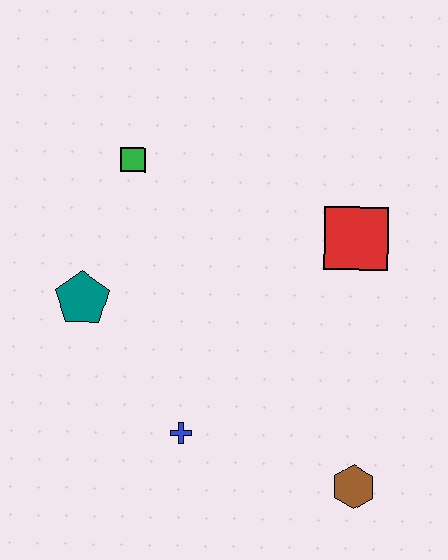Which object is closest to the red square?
The green square is closest to the red square.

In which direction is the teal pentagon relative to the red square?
The teal pentagon is to the left of the red square.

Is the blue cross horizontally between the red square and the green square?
Yes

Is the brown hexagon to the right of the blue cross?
Yes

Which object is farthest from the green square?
The brown hexagon is farthest from the green square.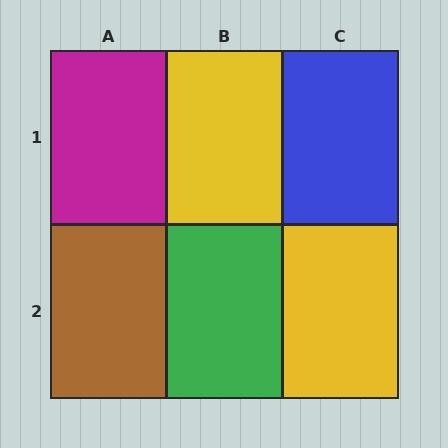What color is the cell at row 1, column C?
Blue.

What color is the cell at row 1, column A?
Magenta.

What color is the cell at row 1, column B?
Yellow.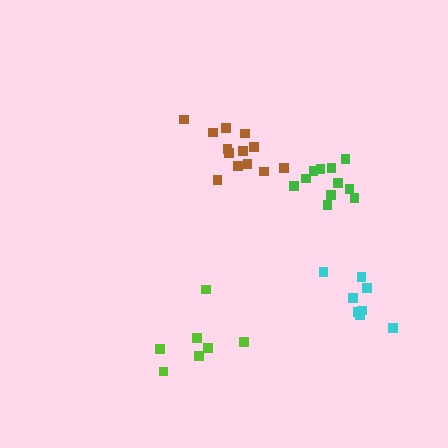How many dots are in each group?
Group 1: 8 dots, Group 2: 13 dots, Group 3: 7 dots, Group 4: 11 dots (39 total).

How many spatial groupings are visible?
There are 4 spatial groupings.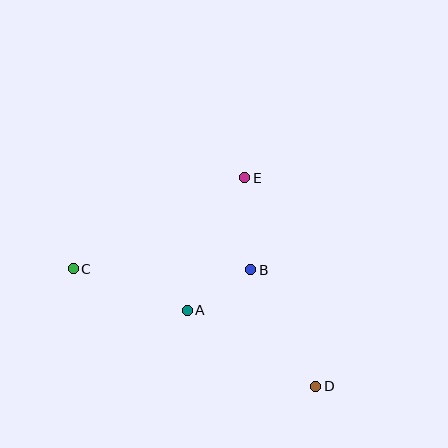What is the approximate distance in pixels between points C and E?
The distance between C and E is approximately 194 pixels.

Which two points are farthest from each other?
Points C and D are farthest from each other.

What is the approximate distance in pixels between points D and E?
The distance between D and E is approximately 220 pixels.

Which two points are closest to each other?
Points A and B are closest to each other.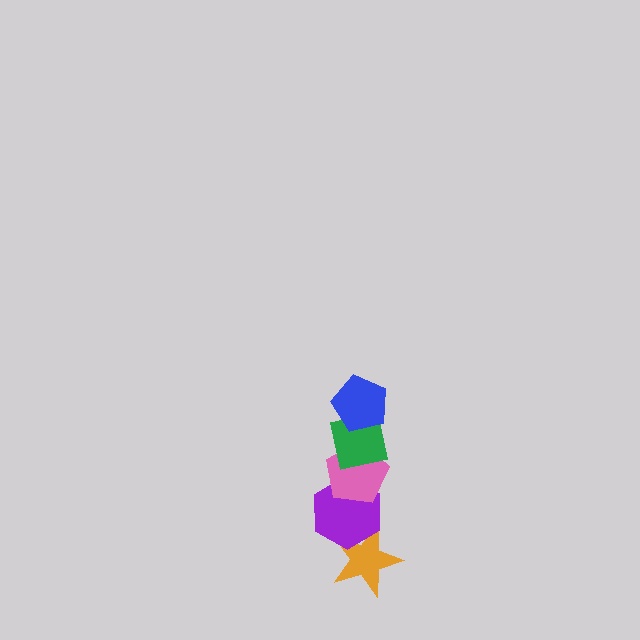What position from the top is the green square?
The green square is 2nd from the top.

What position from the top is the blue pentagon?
The blue pentagon is 1st from the top.